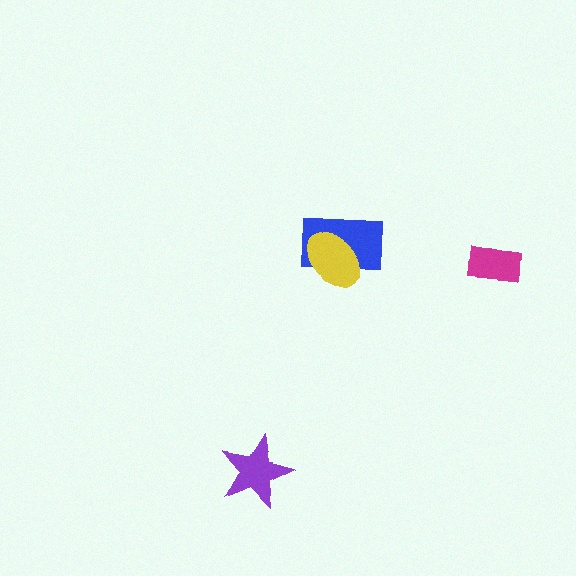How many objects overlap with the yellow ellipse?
1 object overlaps with the yellow ellipse.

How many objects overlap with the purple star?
0 objects overlap with the purple star.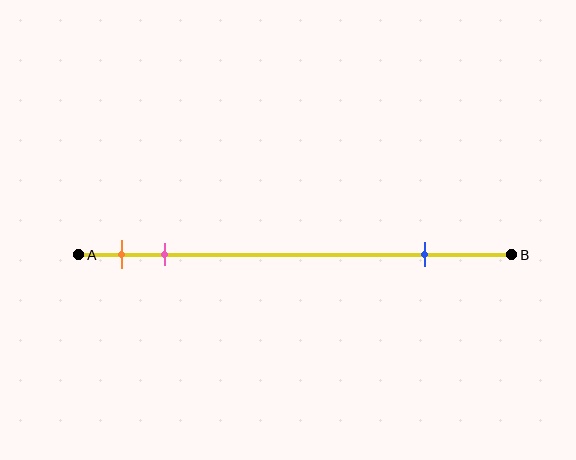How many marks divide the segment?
There are 3 marks dividing the segment.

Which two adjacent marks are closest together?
The orange and pink marks are the closest adjacent pair.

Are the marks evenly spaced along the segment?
No, the marks are not evenly spaced.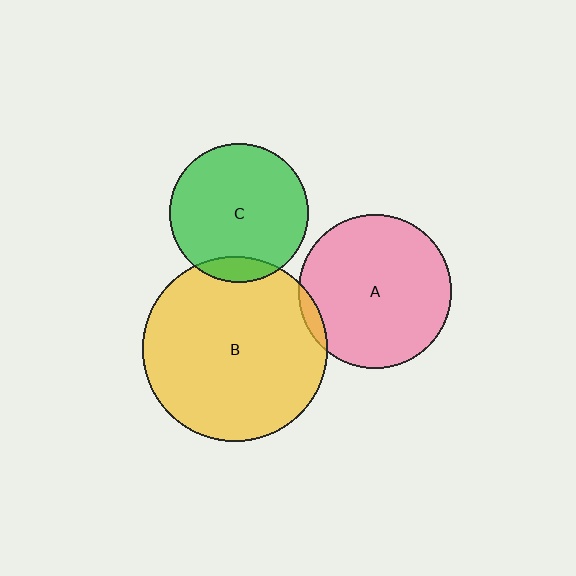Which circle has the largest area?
Circle B (yellow).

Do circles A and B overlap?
Yes.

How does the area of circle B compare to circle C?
Approximately 1.8 times.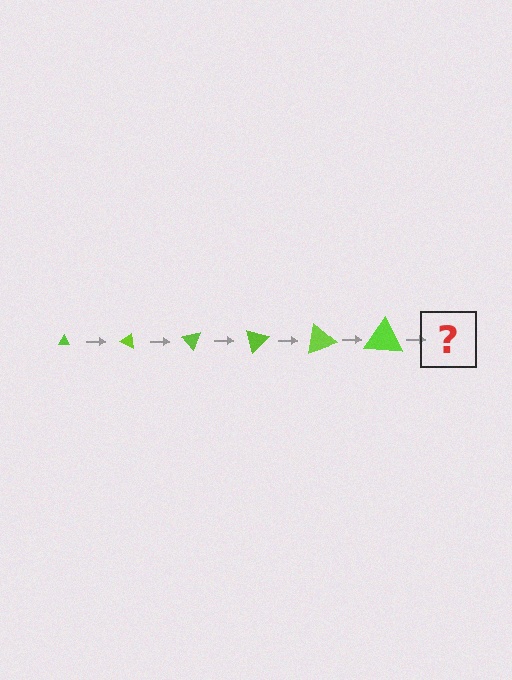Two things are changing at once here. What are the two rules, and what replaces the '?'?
The two rules are that the triangle grows larger each step and it rotates 25 degrees each step. The '?' should be a triangle, larger than the previous one and rotated 150 degrees from the start.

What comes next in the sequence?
The next element should be a triangle, larger than the previous one and rotated 150 degrees from the start.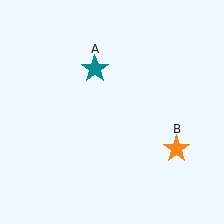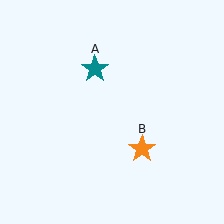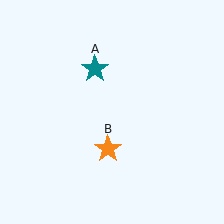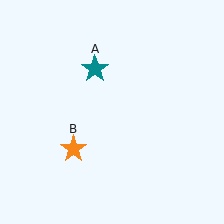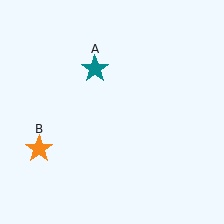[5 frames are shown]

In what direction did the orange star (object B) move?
The orange star (object B) moved left.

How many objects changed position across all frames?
1 object changed position: orange star (object B).